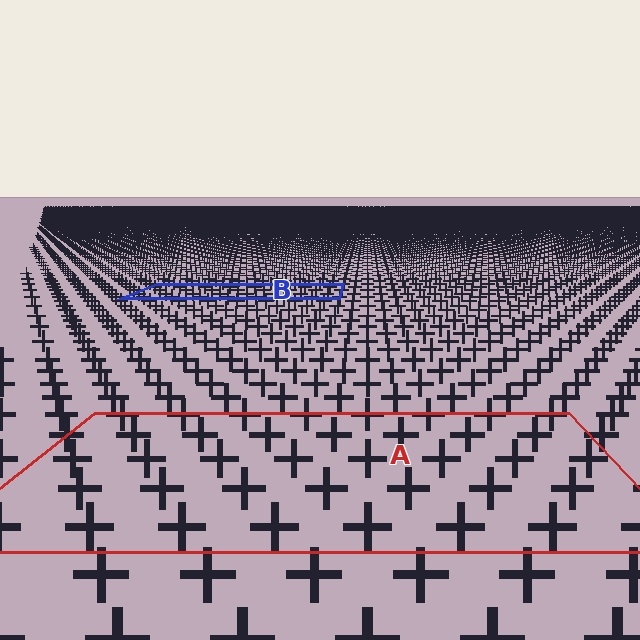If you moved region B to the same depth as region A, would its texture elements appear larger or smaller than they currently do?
They would appear larger. At a closer depth, the same texture elements are projected at a bigger on-screen size.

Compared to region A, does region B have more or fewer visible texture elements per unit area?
Region B has more texture elements per unit area — they are packed more densely because it is farther away.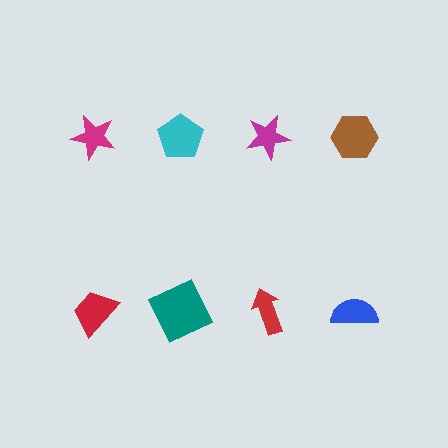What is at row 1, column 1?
A magenta star.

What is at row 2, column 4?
A blue semicircle.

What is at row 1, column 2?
A cyan pentagon.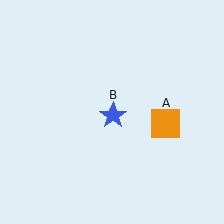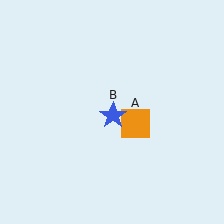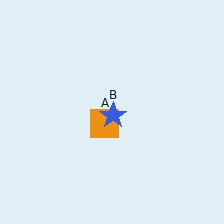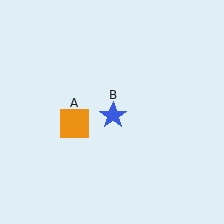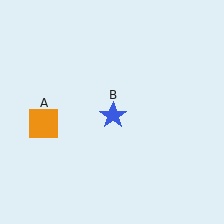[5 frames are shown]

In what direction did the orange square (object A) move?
The orange square (object A) moved left.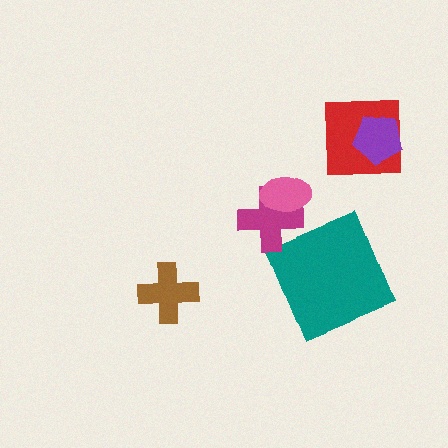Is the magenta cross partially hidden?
Yes, it is partially covered by another shape.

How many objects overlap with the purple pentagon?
1 object overlaps with the purple pentagon.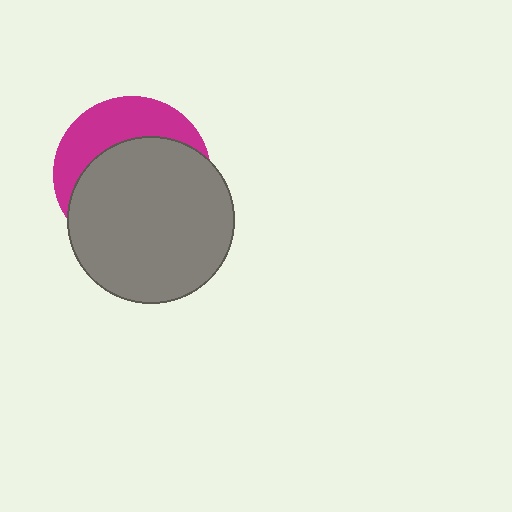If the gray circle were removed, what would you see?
You would see the complete magenta circle.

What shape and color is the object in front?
The object in front is a gray circle.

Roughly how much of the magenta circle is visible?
A small part of it is visible (roughly 34%).